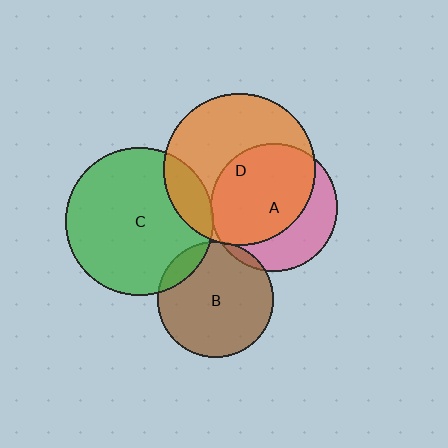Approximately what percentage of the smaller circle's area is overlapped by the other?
Approximately 5%.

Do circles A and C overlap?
Yes.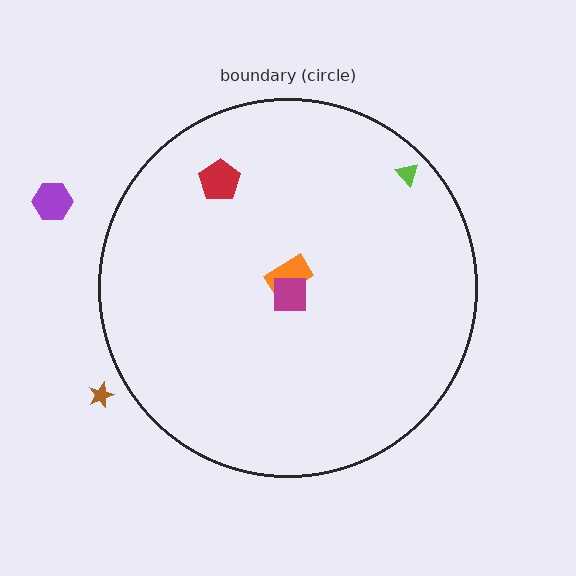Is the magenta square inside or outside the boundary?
Inside.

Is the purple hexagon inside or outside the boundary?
Outside.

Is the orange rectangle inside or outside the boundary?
Inside.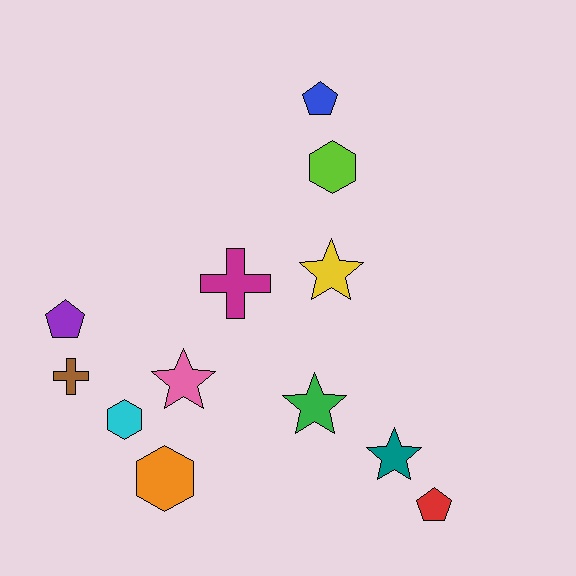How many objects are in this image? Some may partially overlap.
There are 12 objects.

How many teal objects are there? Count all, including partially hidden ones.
There is 1 teal object.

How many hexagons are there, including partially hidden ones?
There are 3 hexagons.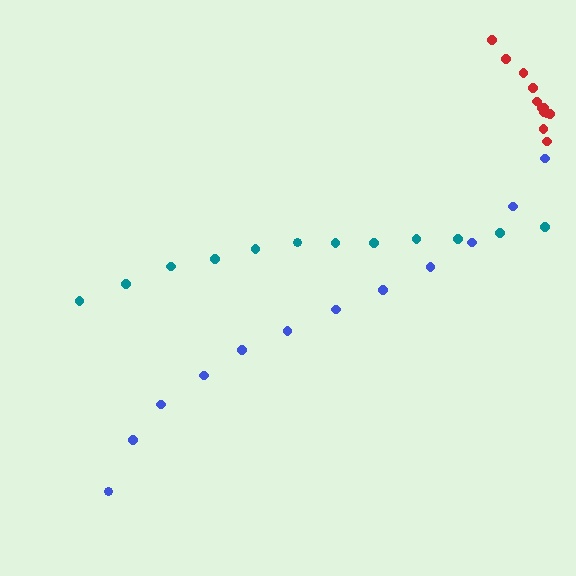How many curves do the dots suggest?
There are 3 distinct paths.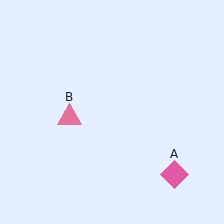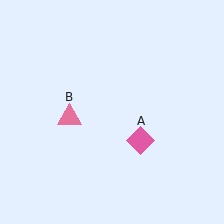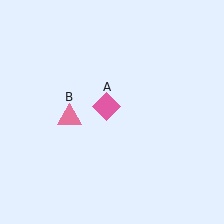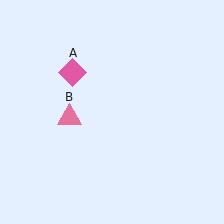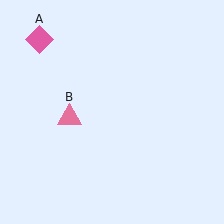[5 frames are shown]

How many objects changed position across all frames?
1 object changed position: pink diamond (object A).